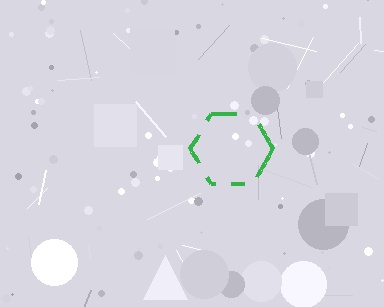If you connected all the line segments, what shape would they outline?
They would outline a hexagon.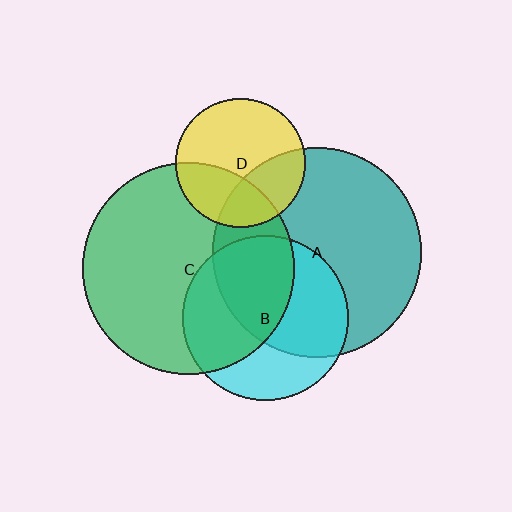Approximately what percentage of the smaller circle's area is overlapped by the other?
Approximately 55%.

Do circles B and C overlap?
Yes.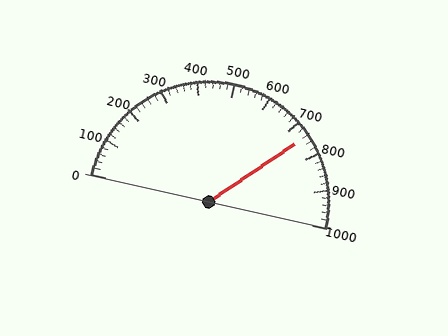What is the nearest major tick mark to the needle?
The nearest major tick mark is 700.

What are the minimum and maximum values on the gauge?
The gauge ranges from 0 to 1000.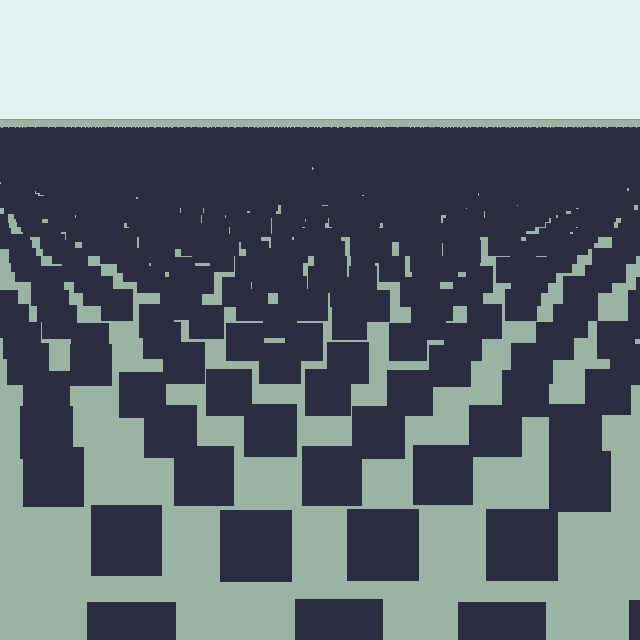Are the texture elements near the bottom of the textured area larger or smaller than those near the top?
Larger. Near the bottom, elements are closer to the viewer and appear at a bigger on-screen size.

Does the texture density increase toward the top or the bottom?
Density increases toward the top.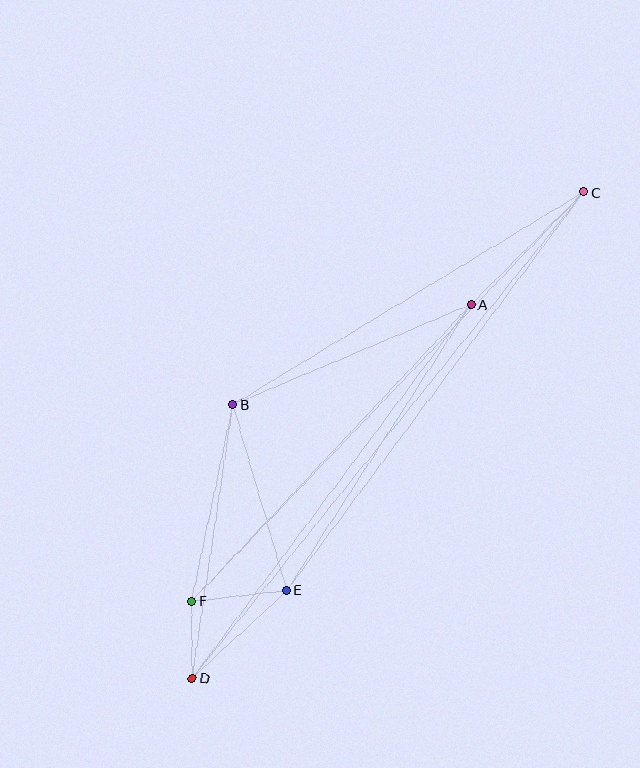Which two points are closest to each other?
Points D and F are closest to each other.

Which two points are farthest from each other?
Points C and D are farthest from each other.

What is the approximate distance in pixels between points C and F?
The distance between C and F is approximately 567 pixels.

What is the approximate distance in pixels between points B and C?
The distance between B and C is approximately 410 pixels.